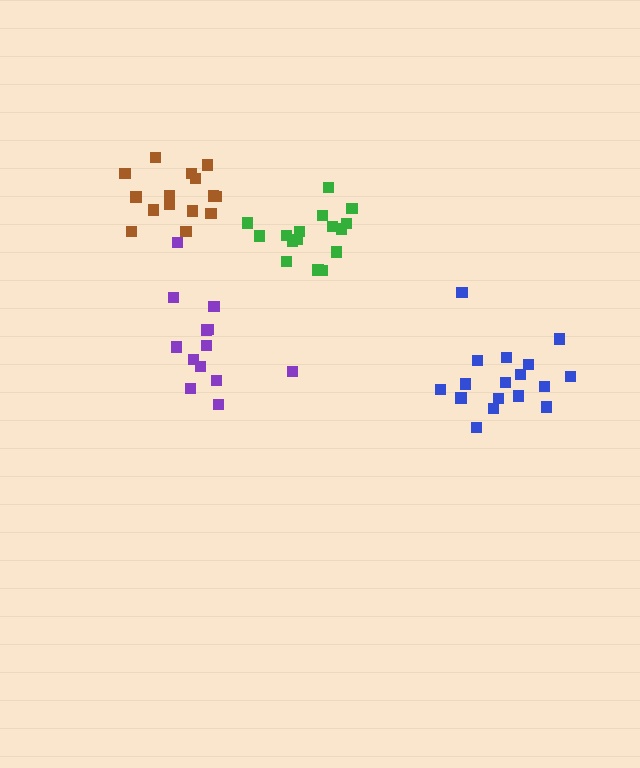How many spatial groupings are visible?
There are 4 spatial groupings.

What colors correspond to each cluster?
The clusters are colored: blue, brown, green, purple.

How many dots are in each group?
Group 1: 17 dots, Group 2: 15 dots, Group 3: 16 dots, Group 4: 13 dots (61 total).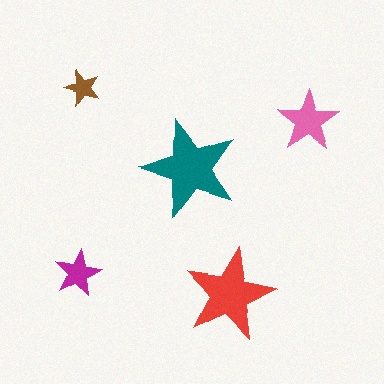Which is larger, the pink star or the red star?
The red one.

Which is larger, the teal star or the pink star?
The teal one.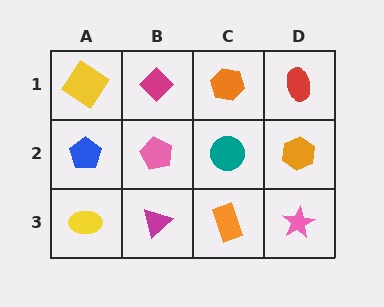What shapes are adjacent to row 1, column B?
A pink pentagon (row 2, column B), a yellow diamond (row 1, column A), an orange hexagon (row 1, column C).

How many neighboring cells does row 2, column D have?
3.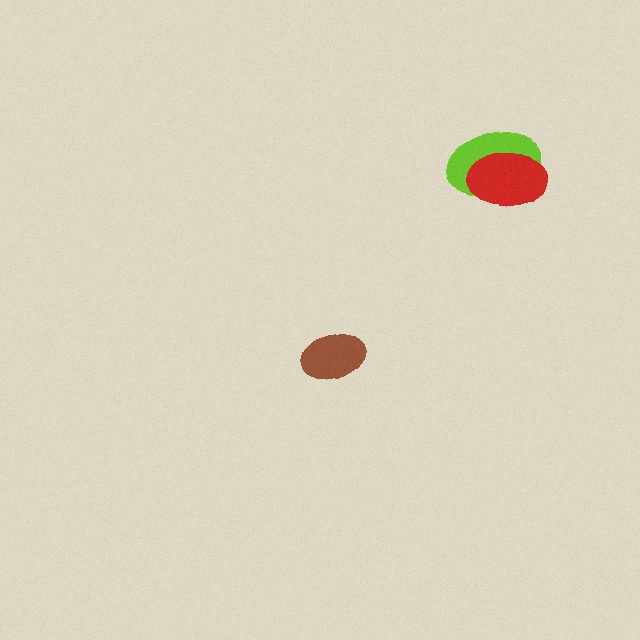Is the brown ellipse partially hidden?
No, no other shape covers it.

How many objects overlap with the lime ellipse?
1 object overlaps with the lime ellipse.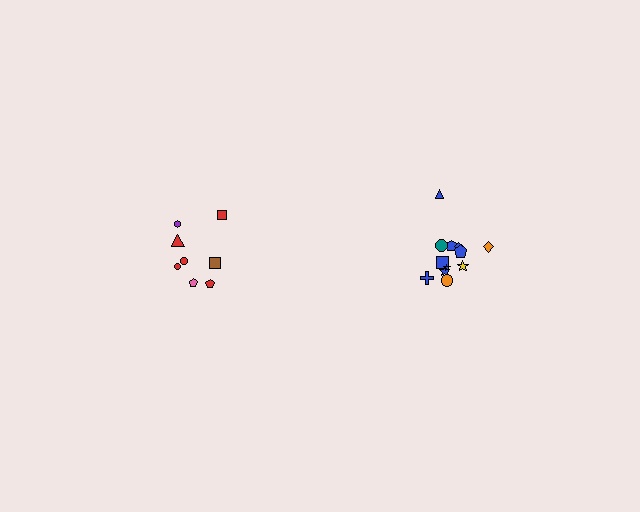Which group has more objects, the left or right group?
The right group.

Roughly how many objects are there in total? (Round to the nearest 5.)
Roughly 20 objects in total.